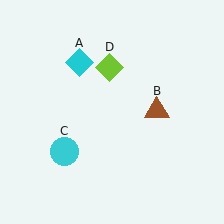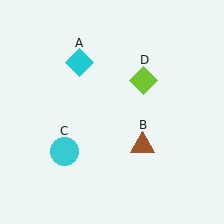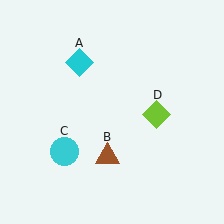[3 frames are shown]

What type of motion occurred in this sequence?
The brown triangle (object B), lime diamond (object D) rotated clockwise around the center of the scene.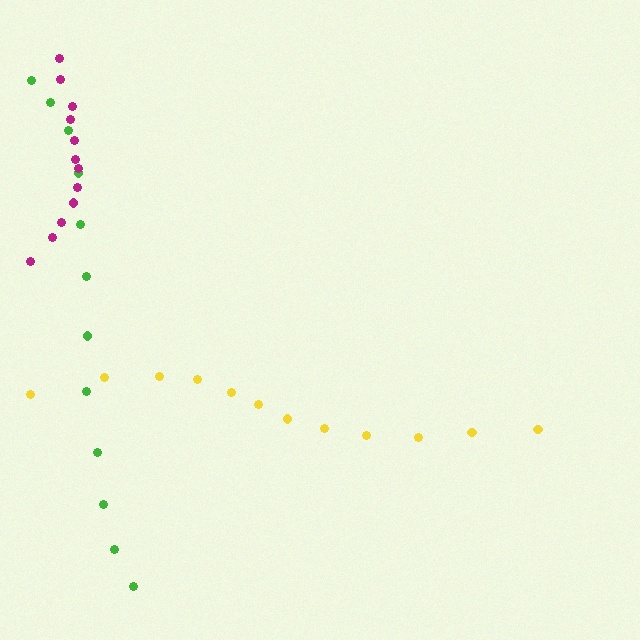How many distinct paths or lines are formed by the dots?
There are 3 distinct paths.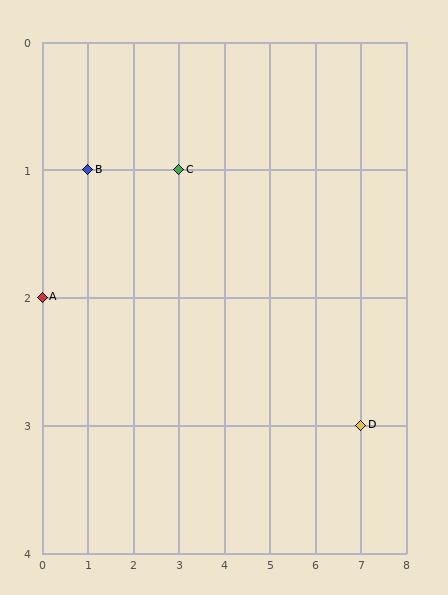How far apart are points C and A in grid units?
Points C and A are 3 columns and 1 row apart (about 3.2 grid units diagonally).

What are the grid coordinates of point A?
Point A is at grid coordinates (0, 2).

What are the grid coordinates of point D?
Point D is at grid coordinates (7, 3).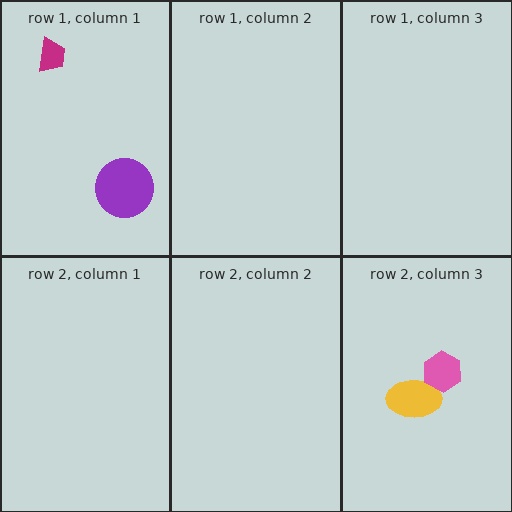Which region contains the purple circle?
The row 1, column 1 region.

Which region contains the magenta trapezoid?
The row 1, column 1 region.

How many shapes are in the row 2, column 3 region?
2.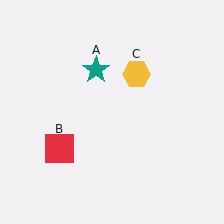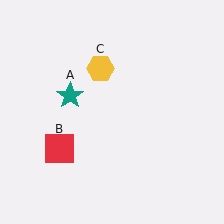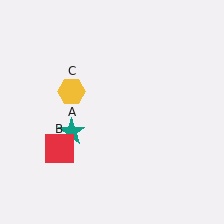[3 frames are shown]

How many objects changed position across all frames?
2 objects changed position: teal star (object A), yellow hexagon (object C).